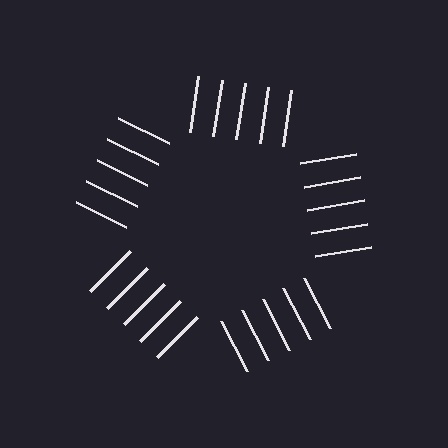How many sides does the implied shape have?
5 sides — the line-ends trace a pentagon.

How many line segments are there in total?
25 — 5 along each of the 5 edges.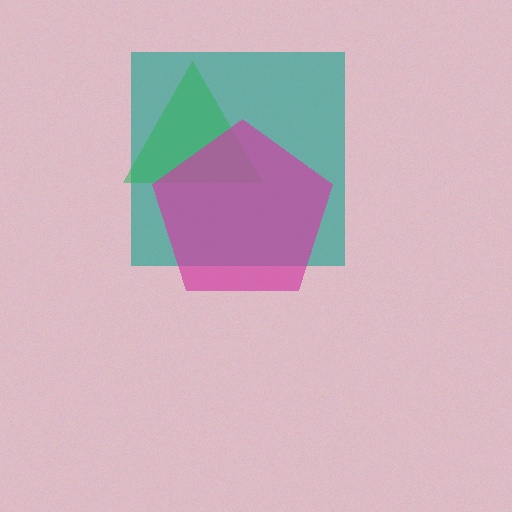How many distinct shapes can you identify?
There are 3 distinct shapes: a teal square, a green triangle, a magenta pentagon.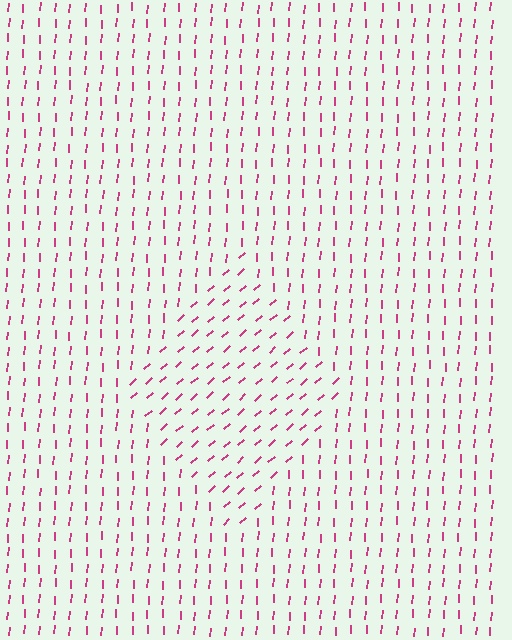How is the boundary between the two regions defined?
The boundary is defined purely by a change in line orientation (approximately 45 degrees difference). All lines are the same color and thickness.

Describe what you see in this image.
The image is filled with small magenta line segments. A diamond region in the image has lines oriented differently from the surrounding lines, creating a visible texture boundary.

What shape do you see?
I see a diamond.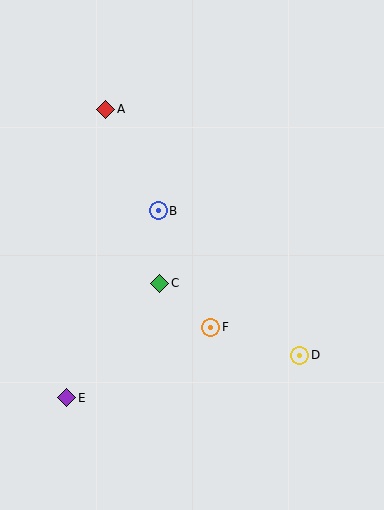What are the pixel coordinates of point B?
Point B is at (158, 211).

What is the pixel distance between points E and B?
The distance between E and B is 208 pixels.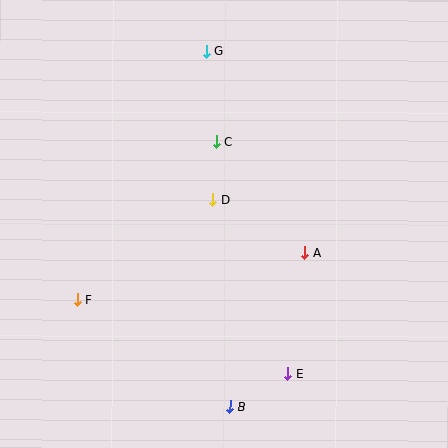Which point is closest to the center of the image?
Point D at (213, 199) is closest to the center.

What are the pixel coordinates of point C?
Point C is at (216, 142).